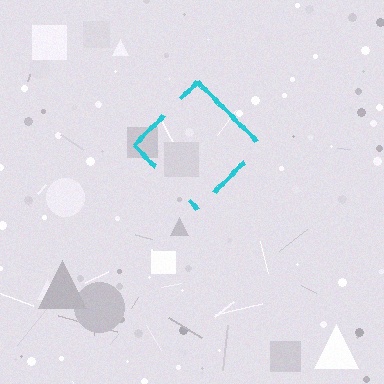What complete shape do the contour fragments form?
The contour fragments form a diamond.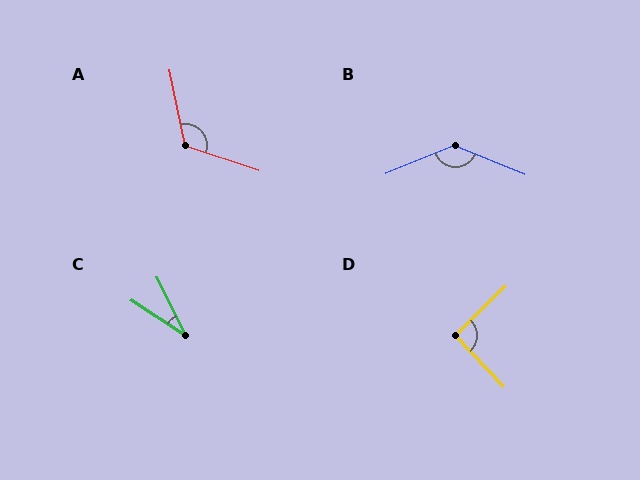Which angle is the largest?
B, at approximately 135 degrees.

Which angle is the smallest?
C, at approximately 31 degrees.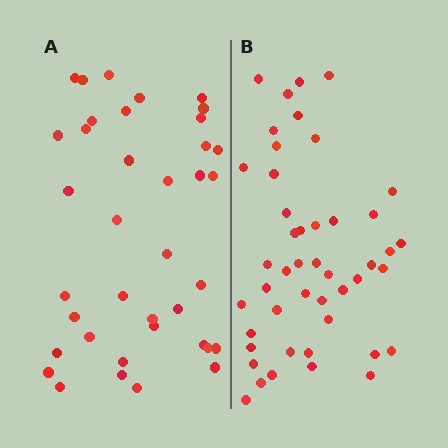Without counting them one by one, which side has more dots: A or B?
Region B (the right region) has more dots.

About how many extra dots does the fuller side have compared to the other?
Region B has roughly 8 or so more dots than region A.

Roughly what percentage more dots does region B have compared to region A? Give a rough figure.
About 20% more.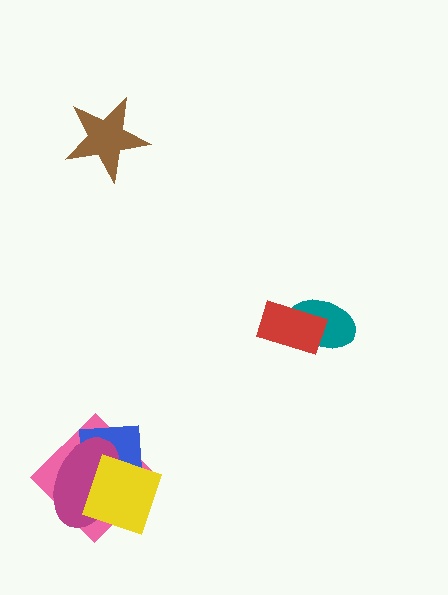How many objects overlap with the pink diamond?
3 objects overlap with the pink diamond.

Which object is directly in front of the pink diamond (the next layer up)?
The blue square is directly in front of the pink diamond.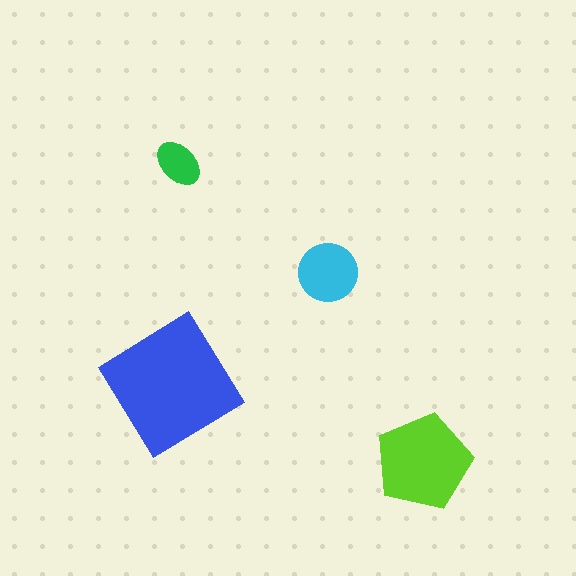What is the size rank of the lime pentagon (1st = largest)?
2nd.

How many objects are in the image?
There are 4 objects in the image.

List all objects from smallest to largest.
The green ellipse, the cyan circle, the lime pentagon, the blue diamond.